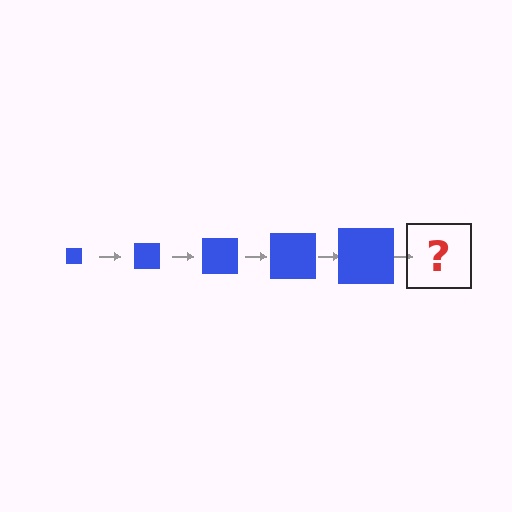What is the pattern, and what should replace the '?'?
The pattern is that the square gets progressively larger each step. The '?' should be a blue square, larger than the previous one.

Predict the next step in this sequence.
The next step is a blue square, larger than the previous one.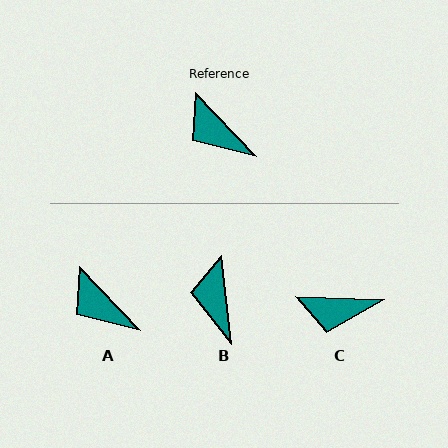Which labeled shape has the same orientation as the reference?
A.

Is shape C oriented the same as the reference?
No, it is off by about 44 degrees.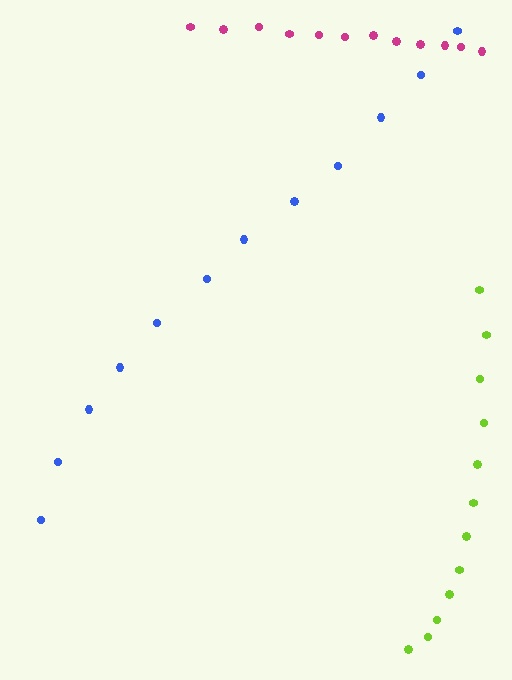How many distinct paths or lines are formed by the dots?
There are 3 distinct paths.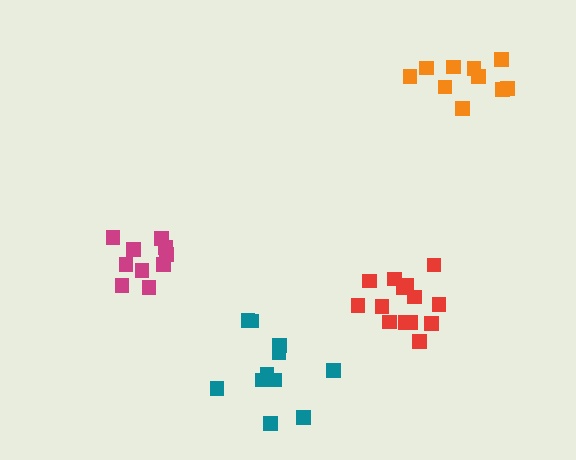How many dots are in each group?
Group 1: 10 dots, Group 2: 14 dots, Group 3: 11 dots, Group 4: 10 dots (45 total).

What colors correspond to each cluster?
The clusters are colored: orange, red, teal, magenta.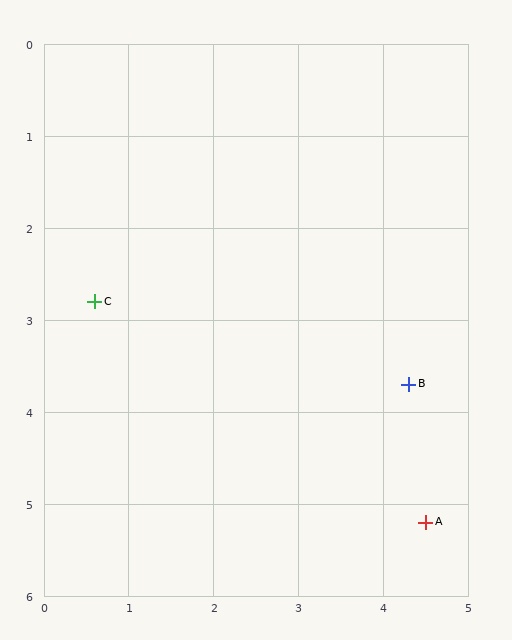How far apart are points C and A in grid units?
Points C and A are about 4.6 grid units apart.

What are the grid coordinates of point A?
Point A is at approximately (4.5, 5.2).